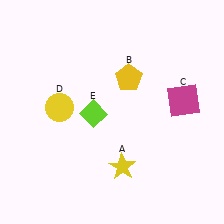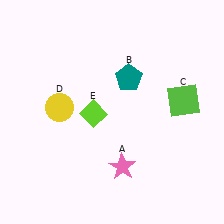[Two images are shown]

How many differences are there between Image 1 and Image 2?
There are 3 differences between the two images.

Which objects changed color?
A changed from yellow to pink. B changed from yellow to teal. C changed from magenta to lime.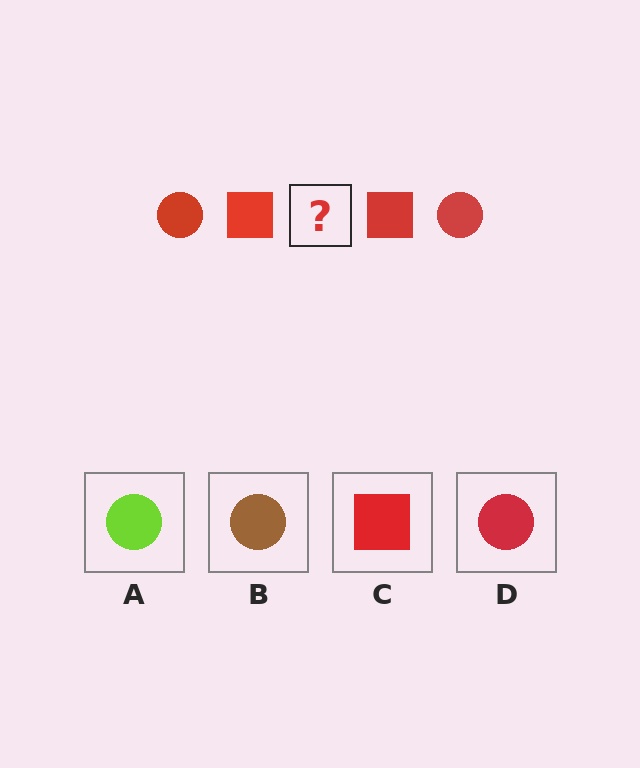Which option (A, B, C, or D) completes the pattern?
D.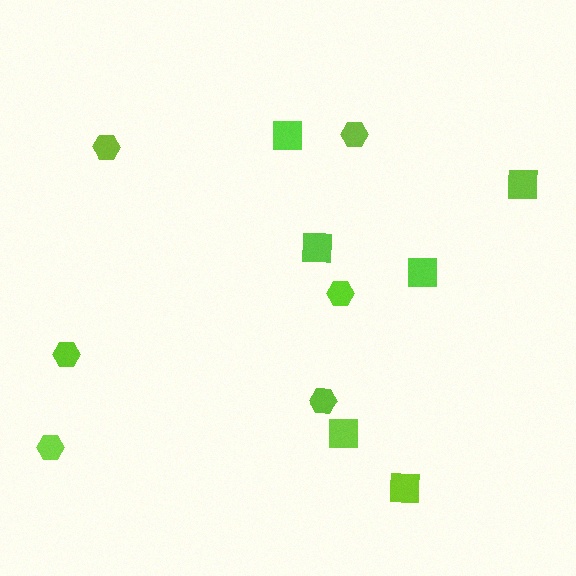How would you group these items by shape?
There are 2 groups: one group of squares (6) and one group of hexagons (6).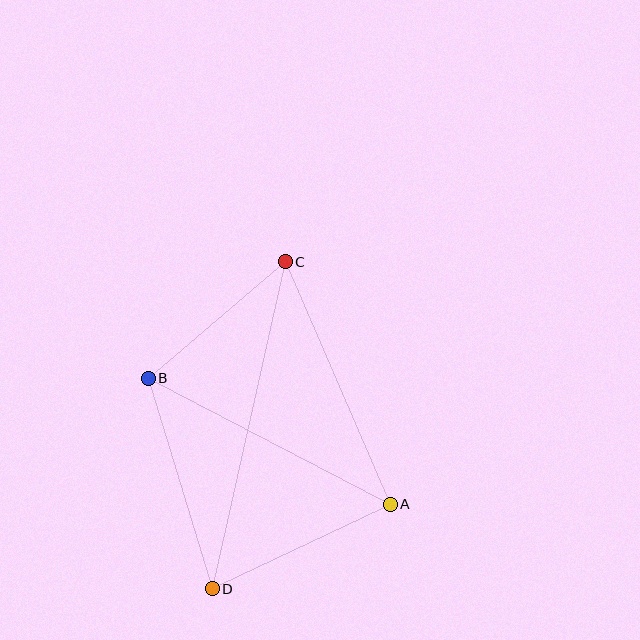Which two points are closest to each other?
Points B and C are closest to each other.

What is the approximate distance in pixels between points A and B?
The distance between A and B is approximately 273 pixels.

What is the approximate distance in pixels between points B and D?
The distance between B and D is approximately 220 pixels.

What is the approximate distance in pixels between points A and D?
The distance between A and D is approximately 197 pixels.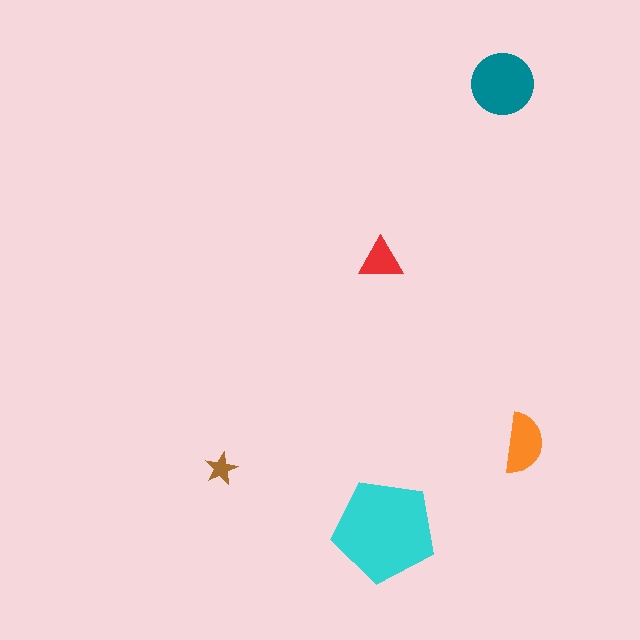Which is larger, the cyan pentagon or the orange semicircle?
The cyan pentagon.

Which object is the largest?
The cyan pentagon.